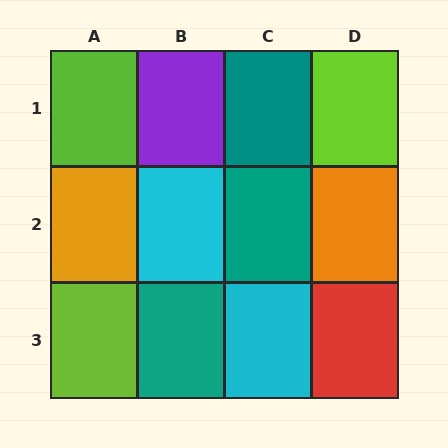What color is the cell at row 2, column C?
Teal.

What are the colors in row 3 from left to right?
Lime, teal, cyan, red.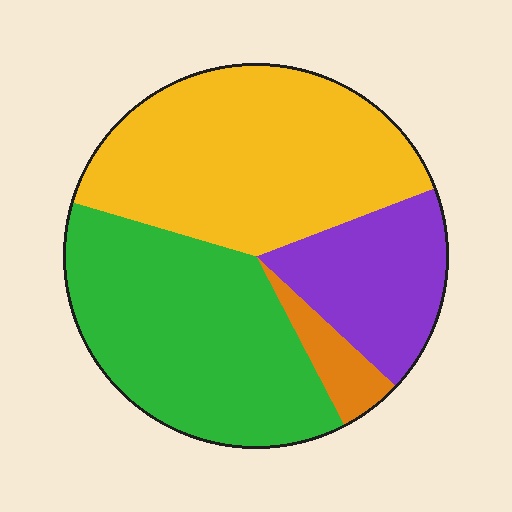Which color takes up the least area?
Orange, at roughly 5%.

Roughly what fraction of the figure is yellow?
Yellow takes up between a quarter and a half of the figure.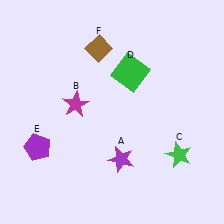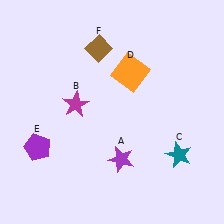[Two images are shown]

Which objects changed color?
C changed from green to teal. D changed from green to orange.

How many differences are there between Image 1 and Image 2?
There are 2 differences between the two images.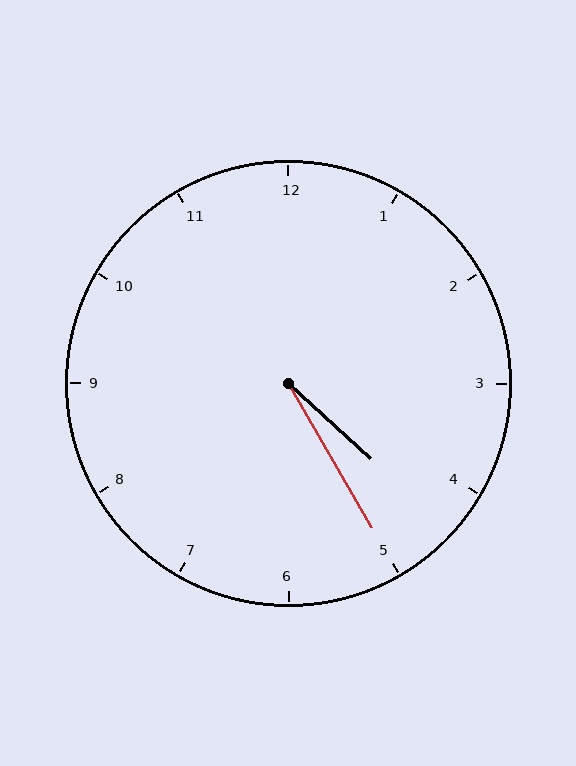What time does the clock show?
4:25.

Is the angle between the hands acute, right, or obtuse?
It is acute.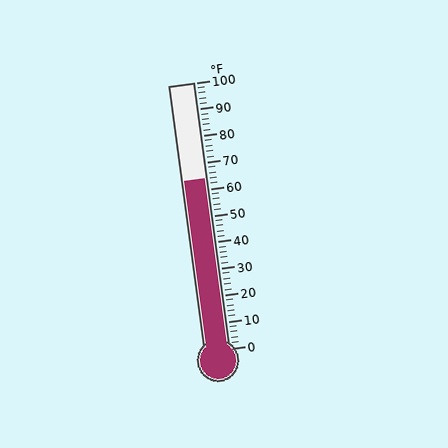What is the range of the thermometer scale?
The thermometer scale ranges from 0°F to 100°F.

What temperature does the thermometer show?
The thermometer shows approximately 64°F.